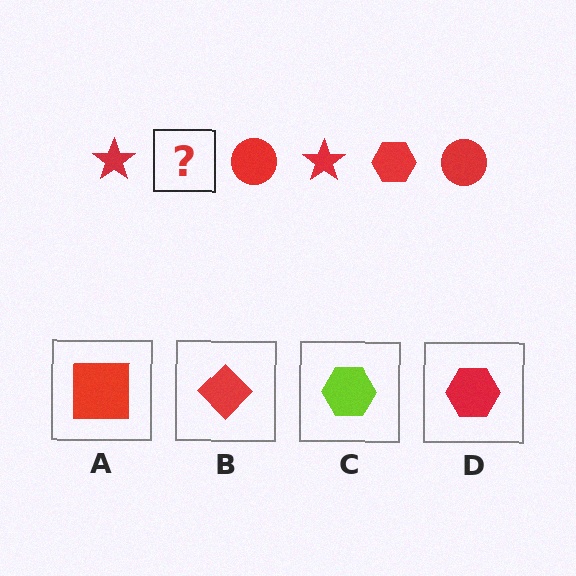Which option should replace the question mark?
Option D.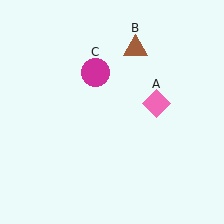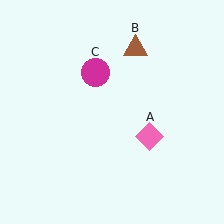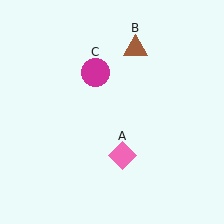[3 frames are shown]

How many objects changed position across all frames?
1 object changed position: pink diamond (object A).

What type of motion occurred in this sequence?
The pink diamond (object A) rotated clockwise around the center of the scene.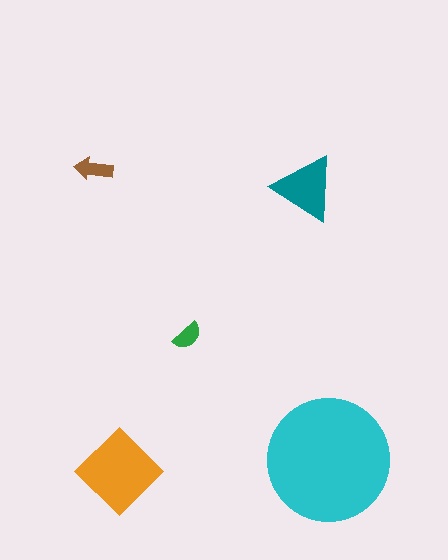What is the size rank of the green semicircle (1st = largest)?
5th.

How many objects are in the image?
There are 5 objects in the image.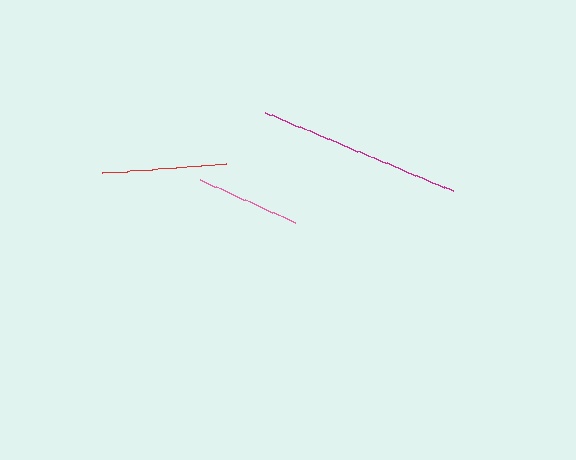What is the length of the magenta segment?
The magenta segment is approximately 204 pixels long.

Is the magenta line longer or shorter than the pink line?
The magenta line is longer than the pink line.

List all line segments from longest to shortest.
From longest to shortest: magenta, red, pink.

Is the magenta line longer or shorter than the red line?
The magenta line is longer than the red line.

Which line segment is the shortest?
The pink line is the shortest at approximately 104 pixels.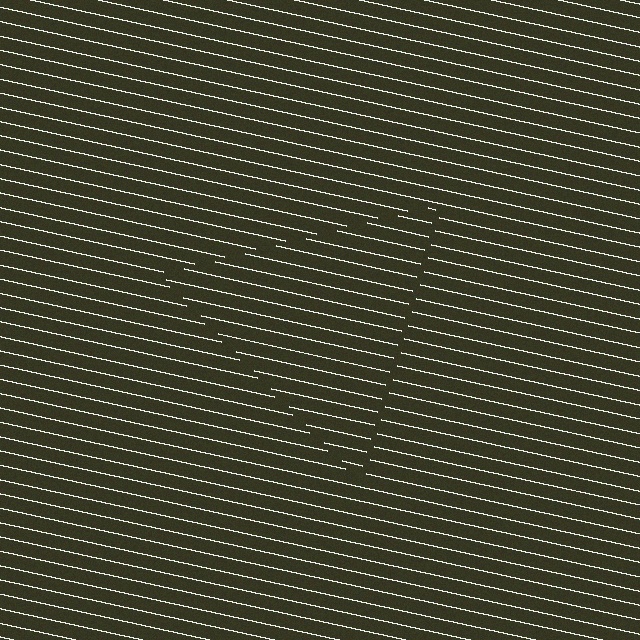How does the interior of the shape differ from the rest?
The interior of the shape contains the same grating, shifted by half a period — the contour is defined by the phase discontinuity where line-ends from the inner and outer gratings abut.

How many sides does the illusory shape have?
3 sides — the line-ends trace a triangle.